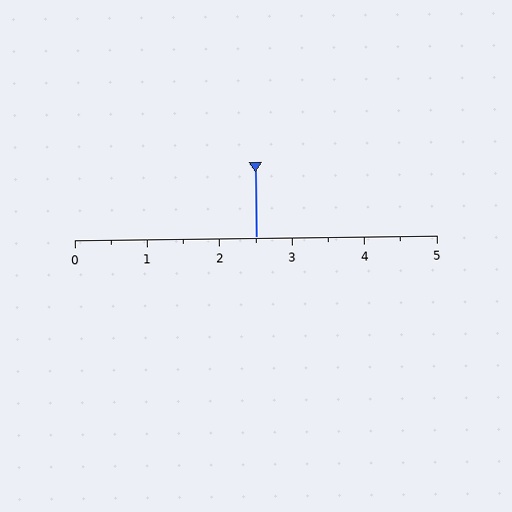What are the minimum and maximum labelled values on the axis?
The axis runs from 0 to 5.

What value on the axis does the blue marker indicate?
The marker indicates approximately 2.5.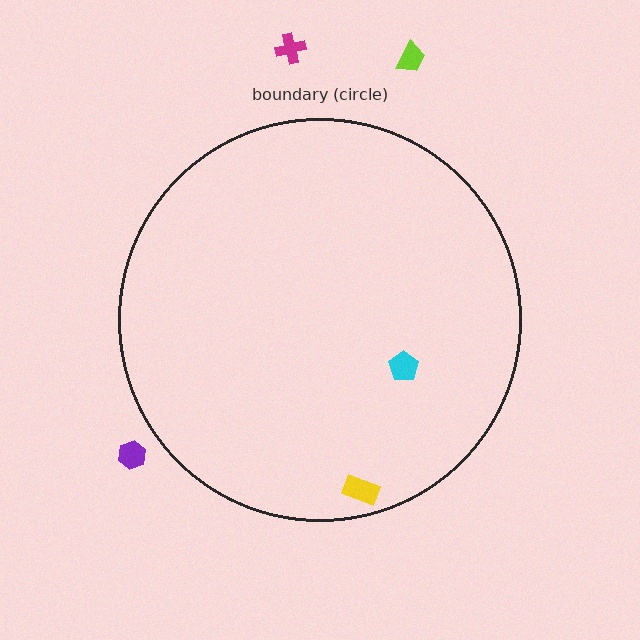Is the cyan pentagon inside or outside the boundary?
Inside.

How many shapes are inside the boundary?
2 inside, 3 outside.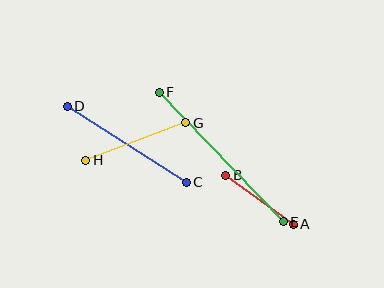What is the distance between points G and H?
The distance is approximately 107 pixels.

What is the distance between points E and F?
The distance is approximately 179 pixels.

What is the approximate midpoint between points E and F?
The midpoint is at approximately (221, 157) pixels.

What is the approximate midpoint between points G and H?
The midpoint is at approximately (136, 142) pixels.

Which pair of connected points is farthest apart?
Points E and F are farthest apart.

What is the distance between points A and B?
The distance is approximately 83 pixels.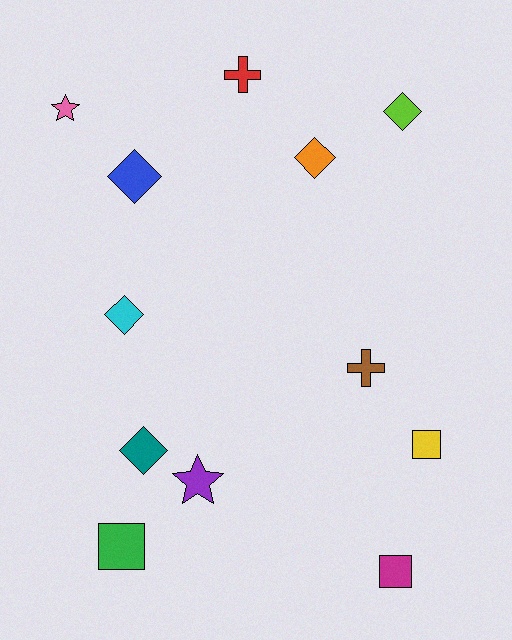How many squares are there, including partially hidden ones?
There are 3 squares.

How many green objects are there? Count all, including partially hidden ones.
There is 1 green object.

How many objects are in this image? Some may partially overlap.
There are 12 objects.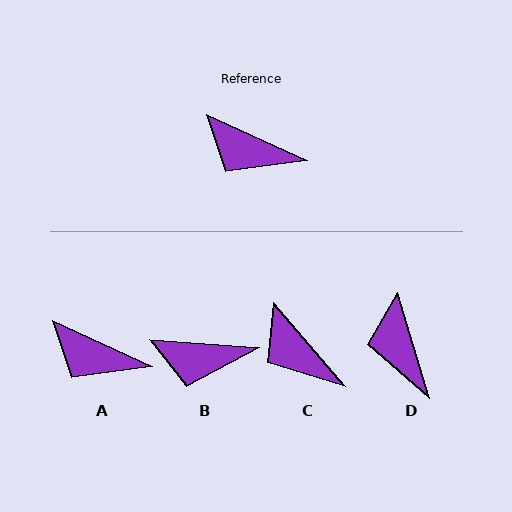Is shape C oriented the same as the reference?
No, it is off by about 25 degrees.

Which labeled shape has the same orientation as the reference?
A.